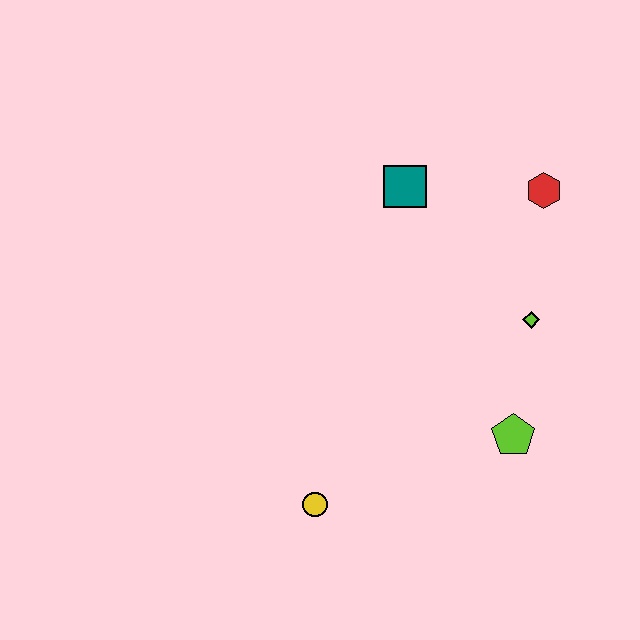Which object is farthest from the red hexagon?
The yellow circle is farthest from the red hexagon.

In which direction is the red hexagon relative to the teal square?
The red hexagon is to the right of the teal square.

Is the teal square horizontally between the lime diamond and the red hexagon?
No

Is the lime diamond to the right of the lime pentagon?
Yes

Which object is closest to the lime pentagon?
The lime diamond is closest to the lime pentagon.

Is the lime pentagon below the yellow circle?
No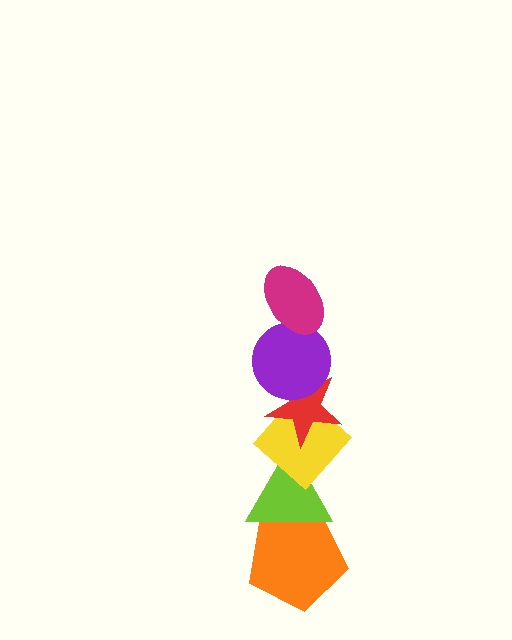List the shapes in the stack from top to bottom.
From top to bottom: the magenta ellipse, the purple circle, the red star, the yellow diamond, the lime triangle, the orange pentagon.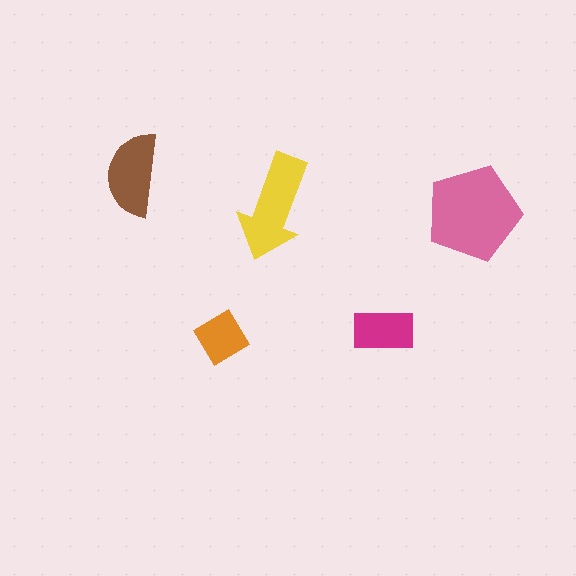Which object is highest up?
The brown semicircle is topmost.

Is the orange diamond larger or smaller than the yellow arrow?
Smaller.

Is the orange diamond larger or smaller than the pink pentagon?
Smaller.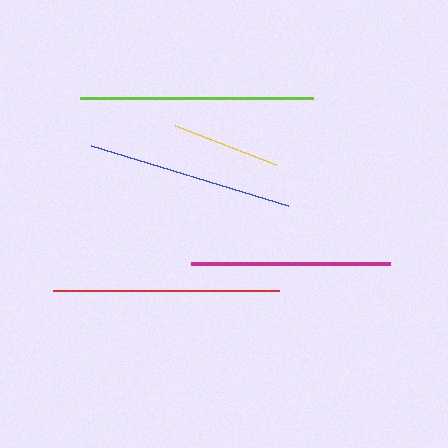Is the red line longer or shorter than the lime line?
The lime line is longer than the red line.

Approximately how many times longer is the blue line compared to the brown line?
The blue line is approximately 1.9 times the length of the brown line.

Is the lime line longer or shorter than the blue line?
The lime line is longer than the blue line.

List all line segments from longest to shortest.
From longest to shortest: lime, red, blue, magenta, brown, yellow.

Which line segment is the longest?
The lime line is the longest at approximately 233 pixels.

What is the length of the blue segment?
The blue segment is approximately 205 pixels long.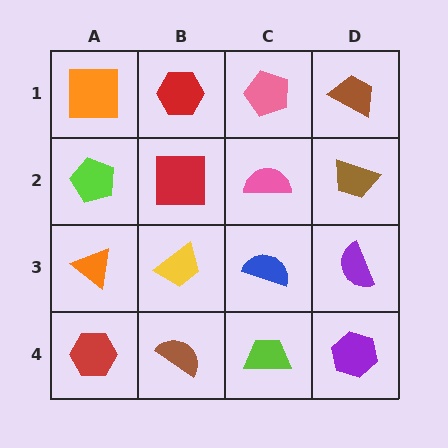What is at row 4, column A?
A red hexagon.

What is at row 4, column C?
A lime trapezoid.